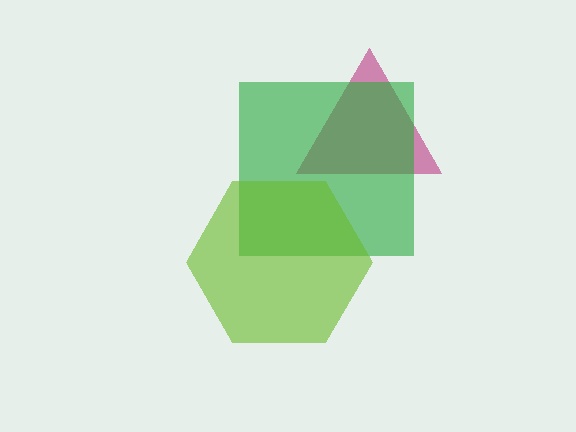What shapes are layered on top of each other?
The layered shapes are: a magenta triangle, a green square, a lime hexagon.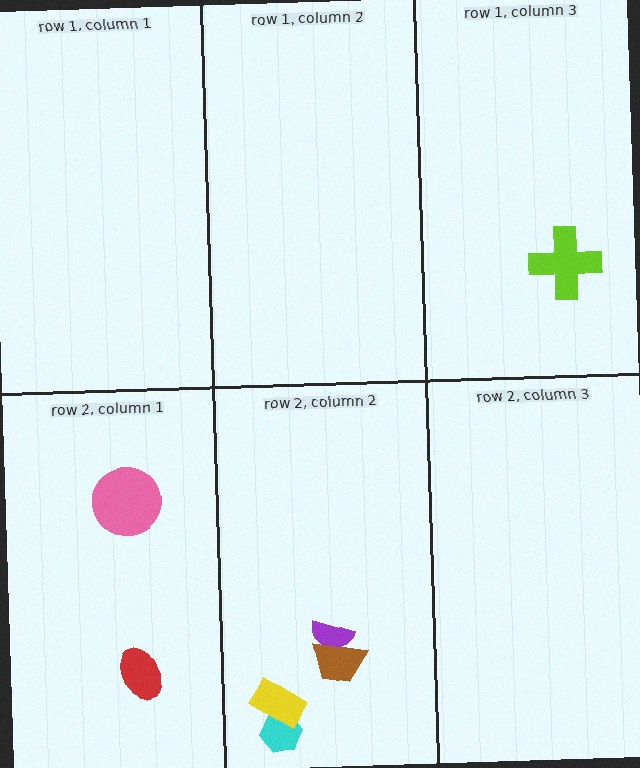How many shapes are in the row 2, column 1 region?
2.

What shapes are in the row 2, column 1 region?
The pink circle, the red ellipse.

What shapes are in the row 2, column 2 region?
The cyan hexagon, the purple semicircle, the yellow rectangle, the brown trapezoid.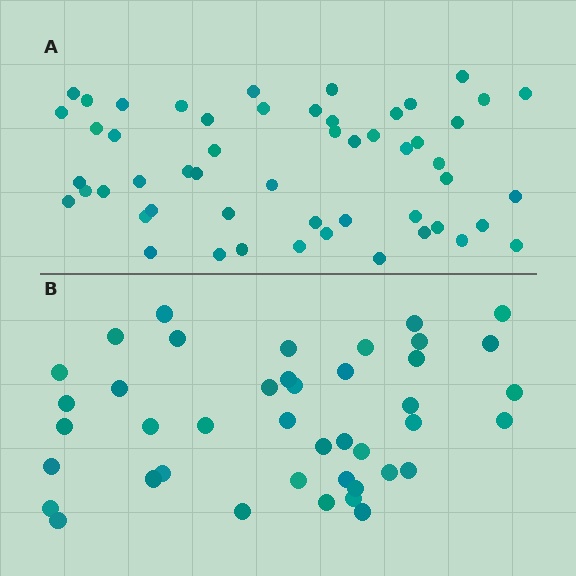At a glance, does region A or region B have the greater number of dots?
Region A (the top region) has more dots.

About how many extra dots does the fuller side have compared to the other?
Region A has roughly 12 or so more dots than region B.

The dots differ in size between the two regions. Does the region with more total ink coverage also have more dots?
No. Region B has more total ink coverage because its dots are larger, but region A actually contains more individual dots. Total area can be misleading — the number of items is what matters here.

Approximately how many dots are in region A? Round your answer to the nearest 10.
About 50 dots. (The exact count is 53, which rounds to 50.)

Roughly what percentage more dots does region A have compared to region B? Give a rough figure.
About 25% more.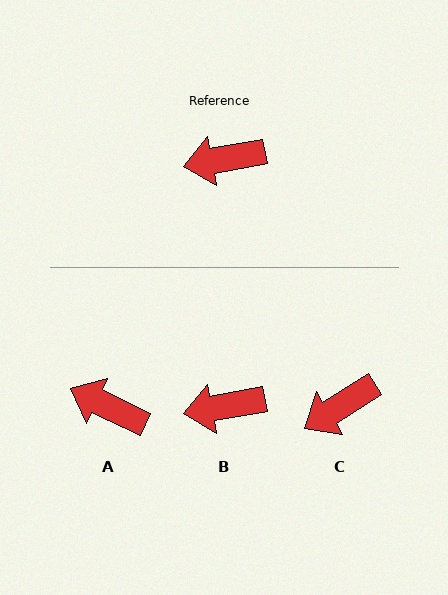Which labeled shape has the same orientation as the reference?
B.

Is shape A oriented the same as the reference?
No, it is off by about 36 degrees.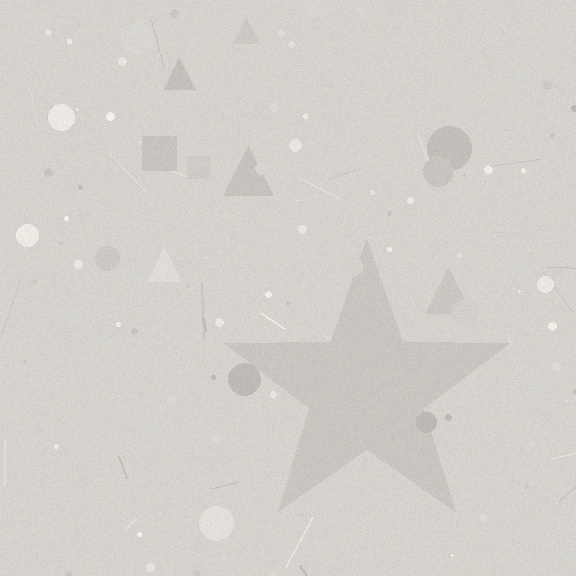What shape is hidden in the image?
A star is hidden in the image.